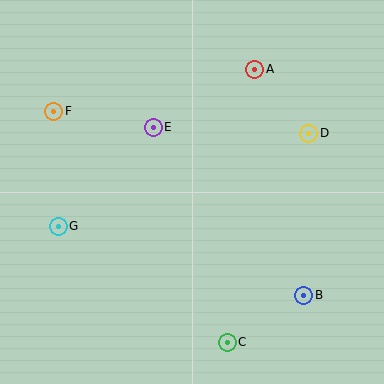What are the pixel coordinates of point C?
Point C is at (227, 342).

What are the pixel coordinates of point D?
Point D is at (309, 133).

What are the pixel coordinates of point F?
Point F is at (54, 111).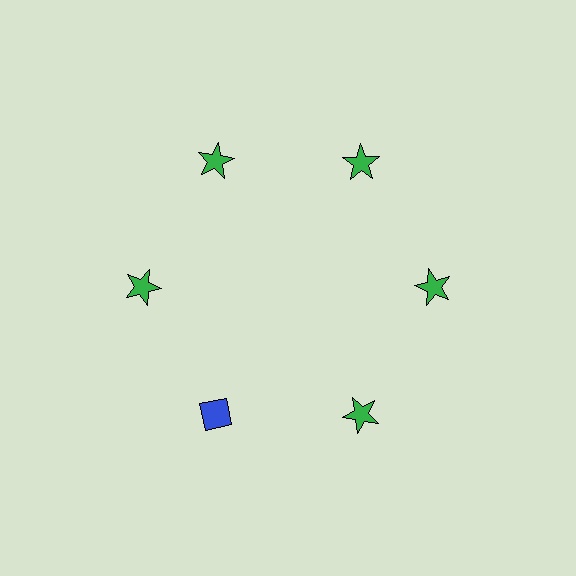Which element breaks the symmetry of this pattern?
The blue diamond at roughly the 7 o'clock position breaks the symmetry. All other shapes are green stars.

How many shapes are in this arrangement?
There are 6 shapes arranged in a ring pattern.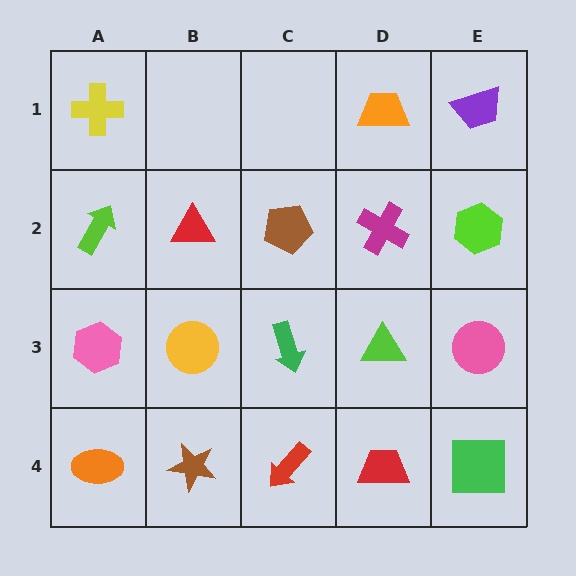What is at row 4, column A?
An orange ellipse.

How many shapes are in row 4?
5 shapes.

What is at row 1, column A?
A yellow cross.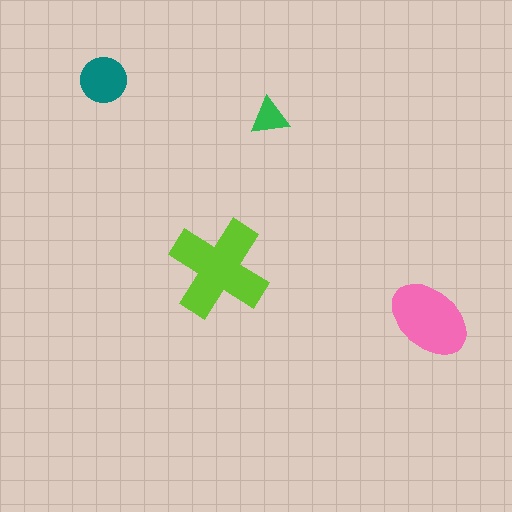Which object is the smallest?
The green triangle.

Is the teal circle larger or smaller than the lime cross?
Smaller.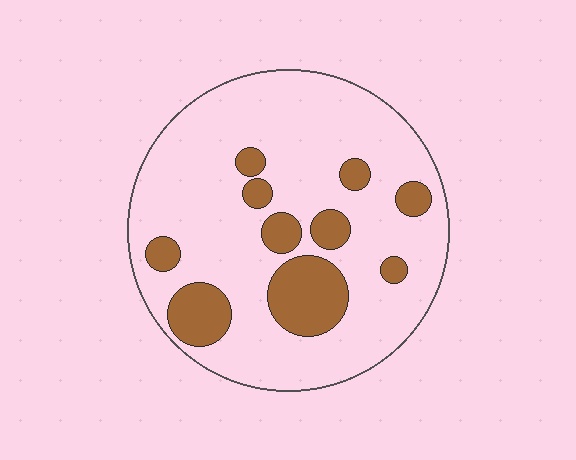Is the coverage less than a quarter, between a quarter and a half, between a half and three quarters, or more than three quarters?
Less than a quarter.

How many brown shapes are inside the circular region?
10.